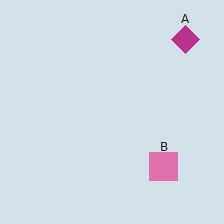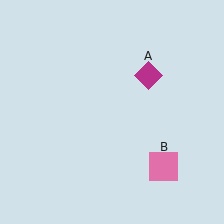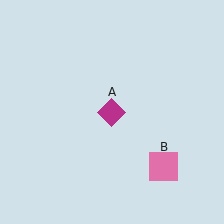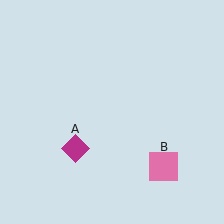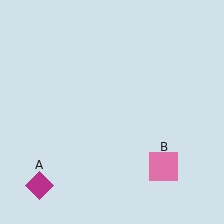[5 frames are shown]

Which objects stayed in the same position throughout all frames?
Pink square (object B) remained stationary.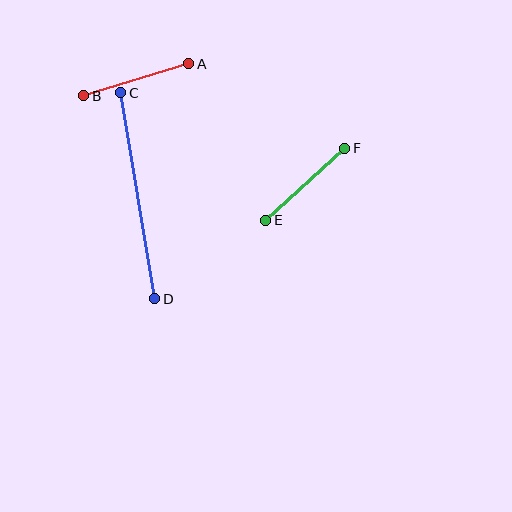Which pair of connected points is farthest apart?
Points C and D are farthest apart.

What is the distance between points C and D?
The distance is approximately 209 pixels.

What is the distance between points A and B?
The distance is approximately 110 pixels.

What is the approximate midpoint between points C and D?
The midpoint is at approximately (138, 196) pixels.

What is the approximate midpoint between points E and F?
The midpoint is at approximately (305, 184) pixels.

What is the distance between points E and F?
The distance is approximately 107 pixels.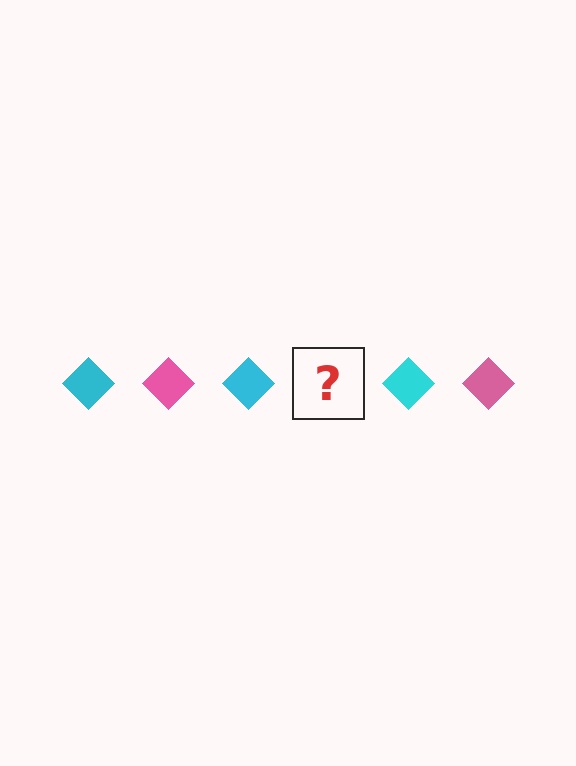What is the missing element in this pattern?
The missing element is a pink diamond.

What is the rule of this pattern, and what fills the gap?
The rule is that the pattern cycles through cyan, pink diamonds. The gap should be filled with a pink diamond.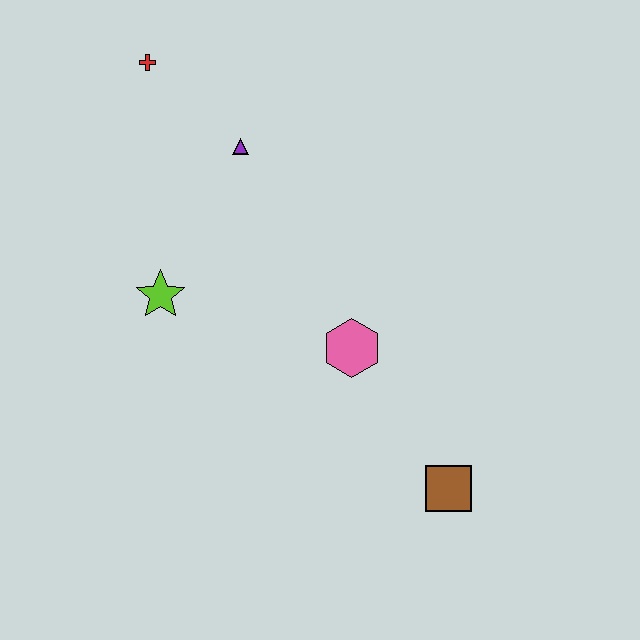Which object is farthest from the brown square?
The red cross is farthest from the brown square.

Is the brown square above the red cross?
No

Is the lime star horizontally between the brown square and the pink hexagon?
No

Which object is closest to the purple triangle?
The red cross is closest to the purple triangle.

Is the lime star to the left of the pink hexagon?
Yes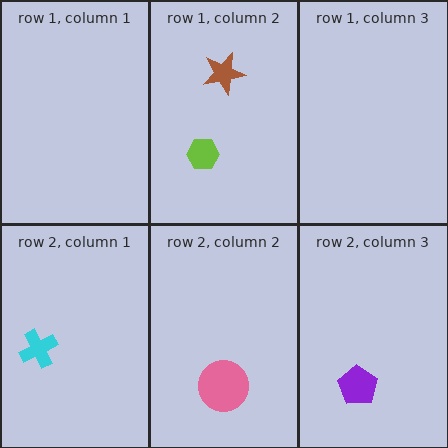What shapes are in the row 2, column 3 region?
The purple pentagon.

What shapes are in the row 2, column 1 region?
The cyan cross.